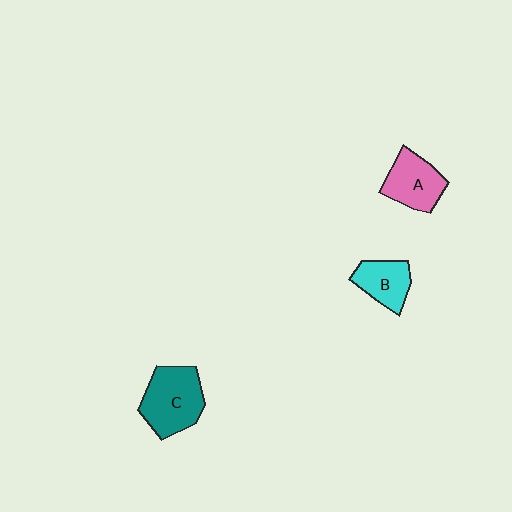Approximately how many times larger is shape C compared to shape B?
Approximately 1.6 times.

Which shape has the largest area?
Shape C (teal).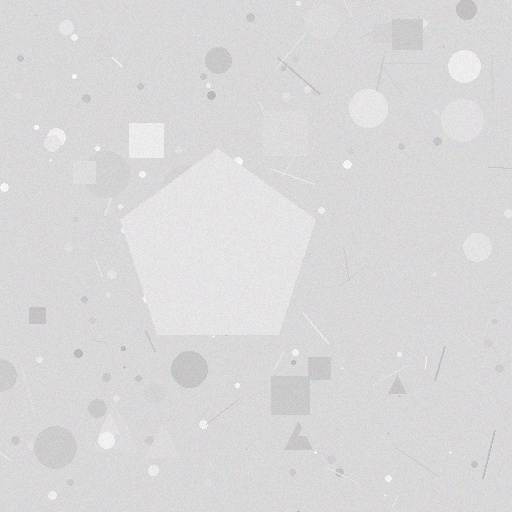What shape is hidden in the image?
A pentagon is hidden in the image.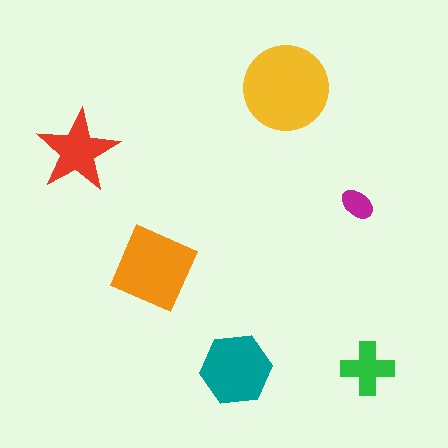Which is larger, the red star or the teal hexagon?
The teal hexagon.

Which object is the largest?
The yellow circle.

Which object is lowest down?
The teal hexagon is bottommost.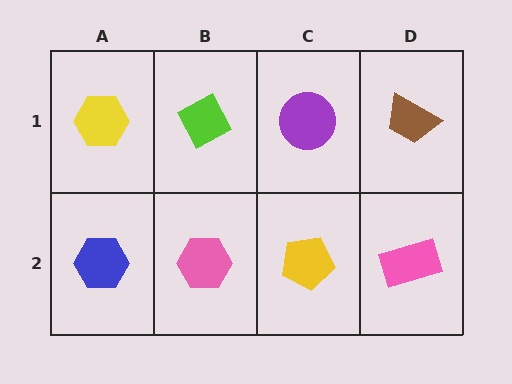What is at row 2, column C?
A yellow pentagon.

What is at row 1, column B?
A lime diamond.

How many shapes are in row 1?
4 shapes.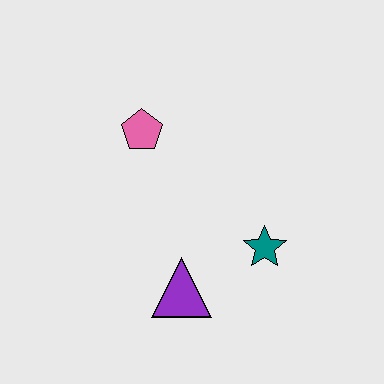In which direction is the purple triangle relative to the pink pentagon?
The purple triangle is below the pink pentagon.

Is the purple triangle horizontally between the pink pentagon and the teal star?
Yes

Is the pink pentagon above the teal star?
Yes